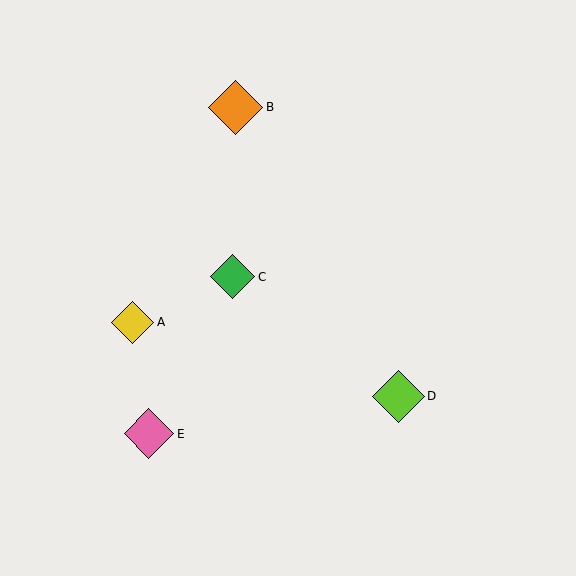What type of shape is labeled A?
Shape A is a yellow diamond.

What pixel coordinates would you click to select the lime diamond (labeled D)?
Click at (398, 396) to select the lime diamond D.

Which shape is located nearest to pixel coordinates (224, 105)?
The orange diamond (labeled B) at (236, 107) is nearest to that location.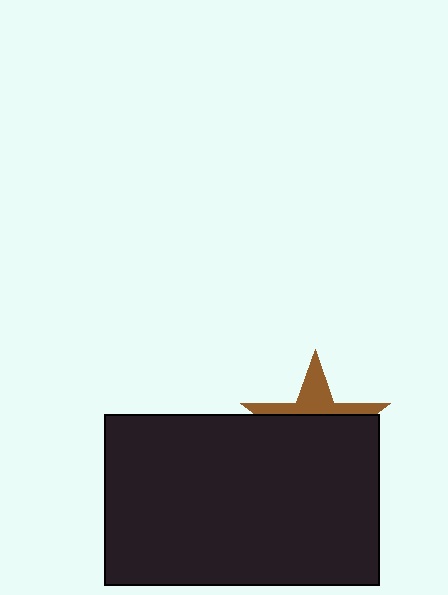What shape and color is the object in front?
The object in front is a black rectangle.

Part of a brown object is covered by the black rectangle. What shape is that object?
It is a star.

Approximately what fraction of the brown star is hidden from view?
Roughly 67% of the brown star is hidden behind the black rectangle.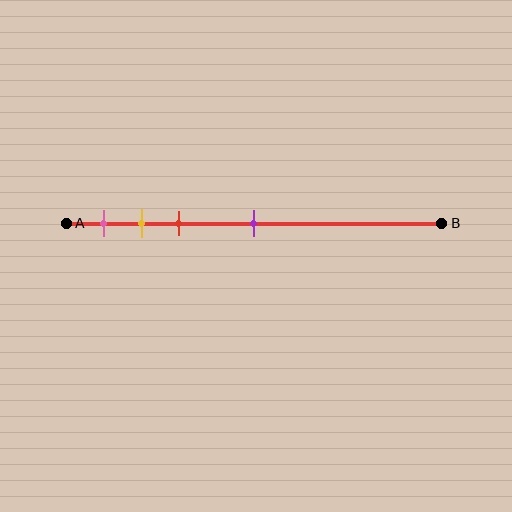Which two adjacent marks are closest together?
The yellow and red marks are the closest adjacent pair.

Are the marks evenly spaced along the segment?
No, the marks are not evenly spaced.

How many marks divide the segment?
There are 4 marks dividing the segment.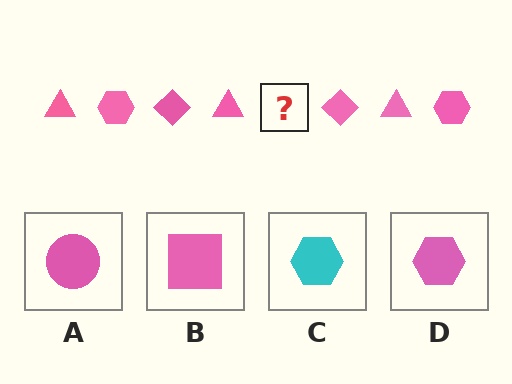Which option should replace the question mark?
Option D.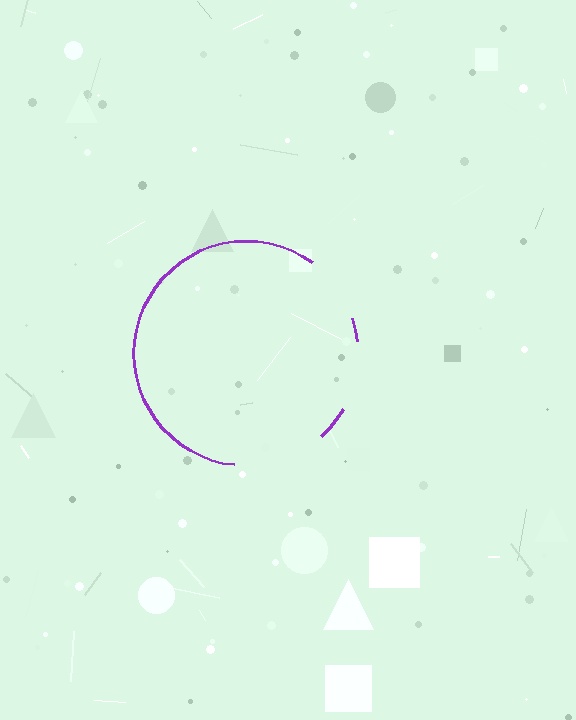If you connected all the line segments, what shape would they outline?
They would outline a circle.